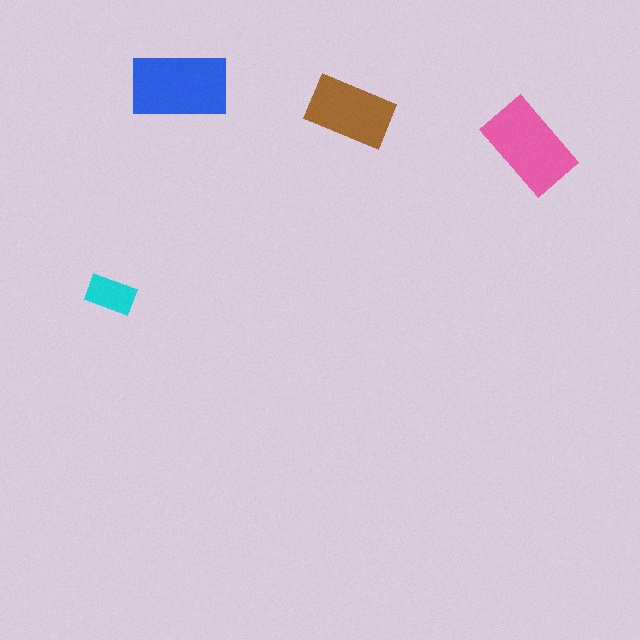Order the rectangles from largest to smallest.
the blue one, the pink one, the brown one, the cyan one.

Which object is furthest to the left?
The cyan rectangle is leftmost.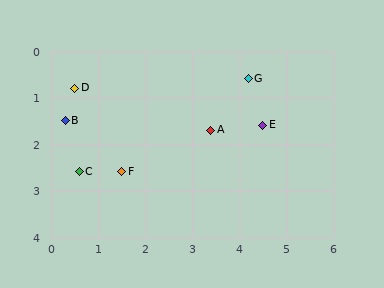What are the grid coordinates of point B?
Point B is at approximately (0.3, 1.5).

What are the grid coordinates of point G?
Point G is at approximately (4.2, 0.6).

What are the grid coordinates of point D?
Point D is at approximately (0.5, 0.8).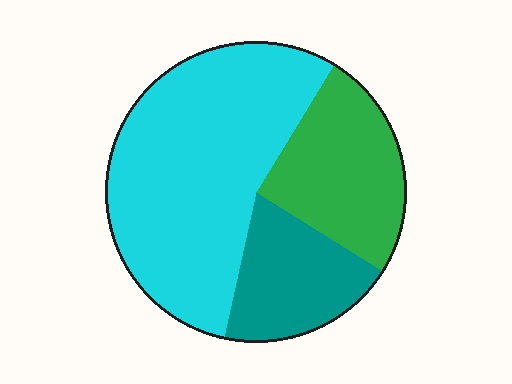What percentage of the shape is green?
Green covers about 25% of the shape.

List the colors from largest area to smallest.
From largest to smallest: cyan, green, teal.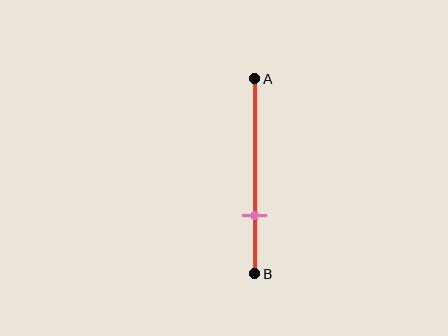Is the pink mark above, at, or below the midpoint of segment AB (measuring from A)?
The pink mark is below the midpoint of segment AB.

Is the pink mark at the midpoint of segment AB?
No, the mark is at about 70% from A, not at the 50% midpoint.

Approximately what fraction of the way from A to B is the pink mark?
The pink mark is approximately 70% of the way from A to B.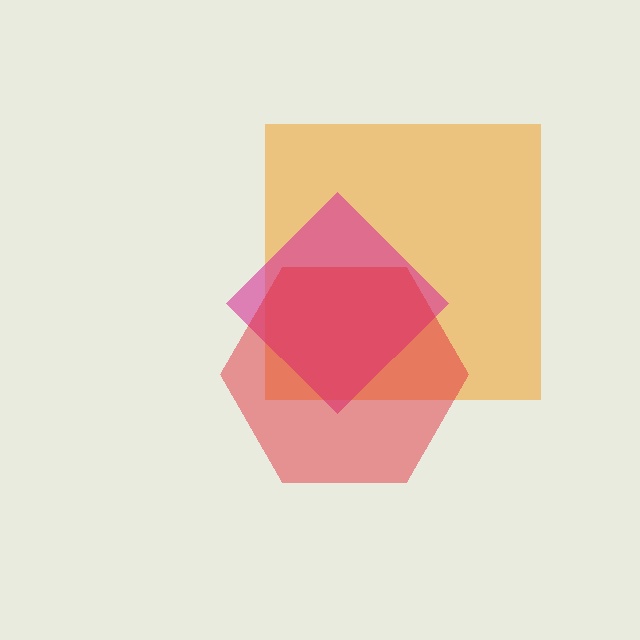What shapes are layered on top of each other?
The layered shapes are: an orange square, a magenta diamond, a red hexagon.